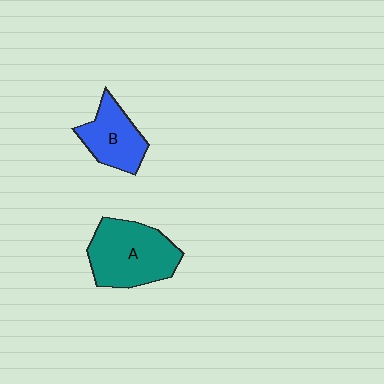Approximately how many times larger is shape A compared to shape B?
Approximately 1.5 times.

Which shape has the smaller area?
Shape B (blue).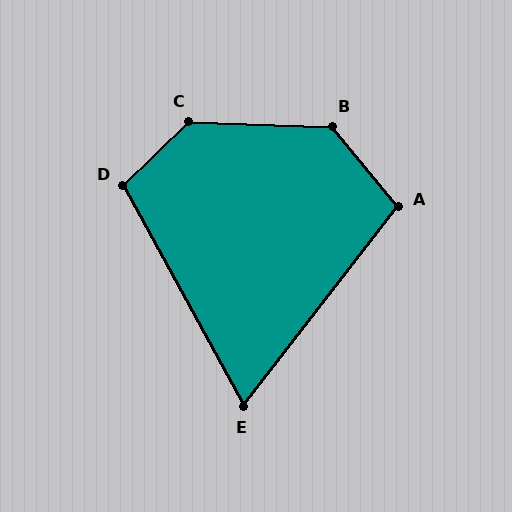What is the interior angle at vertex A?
Approximately 103 degrees (obtuse).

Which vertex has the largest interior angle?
C, at approximately 134 degrees.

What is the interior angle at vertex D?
Approximately 106 degrees (obtuse).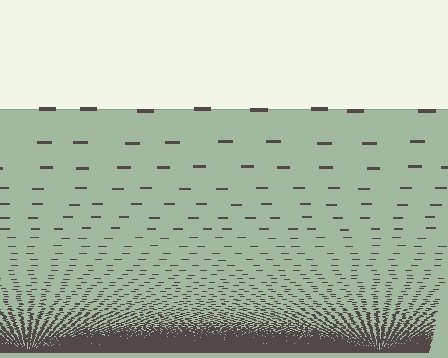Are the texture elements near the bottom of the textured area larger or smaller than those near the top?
Smaller. The gradient is inverted — elements near the bottom are smaller and denser.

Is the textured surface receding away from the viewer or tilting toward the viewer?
The surface appears to tilt toward the viewer. Texture elements get larger and sparser toward the top.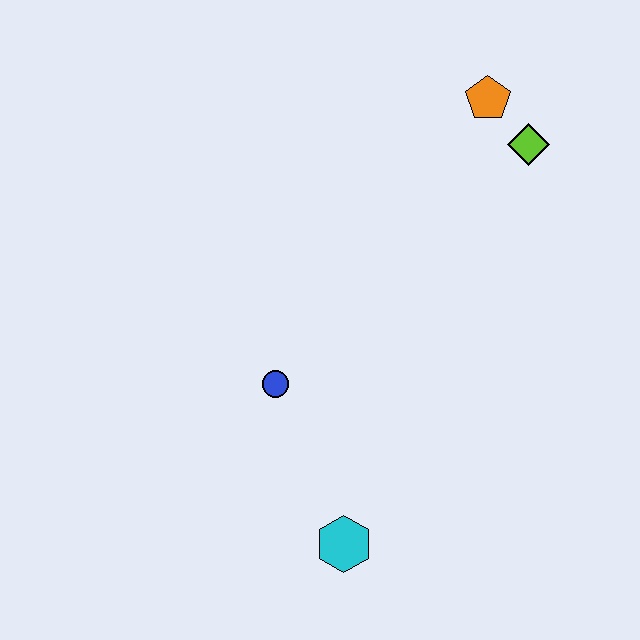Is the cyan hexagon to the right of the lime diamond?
No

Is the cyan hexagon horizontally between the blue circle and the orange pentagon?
Yes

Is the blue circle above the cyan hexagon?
Yes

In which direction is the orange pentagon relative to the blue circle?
The orange pentagon is above the blue circle.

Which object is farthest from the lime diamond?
The cyan hexagon is farthest from the lime diamond.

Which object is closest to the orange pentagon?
The lime diamond is closest to the orange pentagon.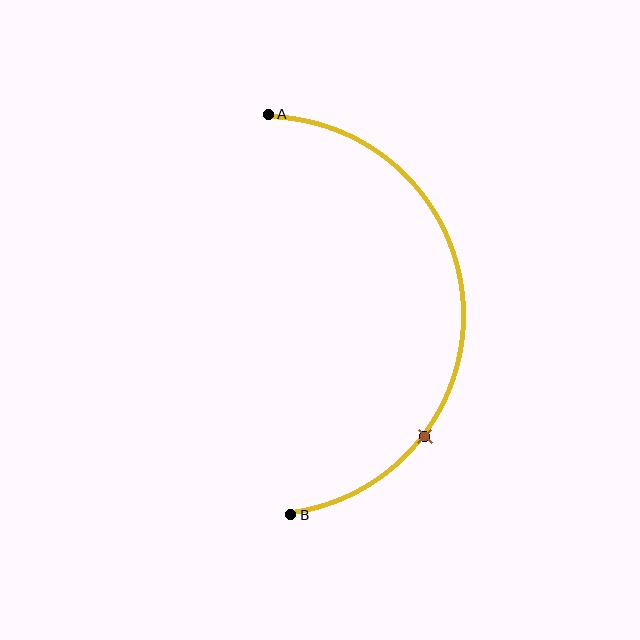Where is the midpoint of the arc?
The arc midpoint is the point on the curve farthest from the straight line joining A and B. It sits to the right of that line.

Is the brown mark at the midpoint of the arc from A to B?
No. The brown mark lies on the arc but is closer to endpoint B. The arc midpoint would be at the point on the curve equidistant along the arc from both A and B.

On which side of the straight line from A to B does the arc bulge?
The arc bulges to the right of the straight line connecting A and B.